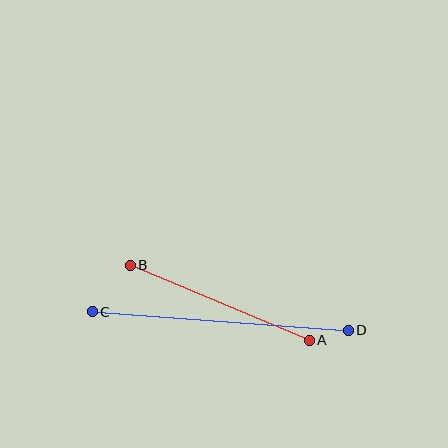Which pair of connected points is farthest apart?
Points C and D are farthest apart.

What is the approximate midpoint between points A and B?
The midpoint is at approximately (220, 303) pixels.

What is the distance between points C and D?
The distance is approximately 256 pixels.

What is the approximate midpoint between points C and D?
The midpoint is at approximately (220, 321) pixels.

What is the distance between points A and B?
The distance is approximately 194 pixels.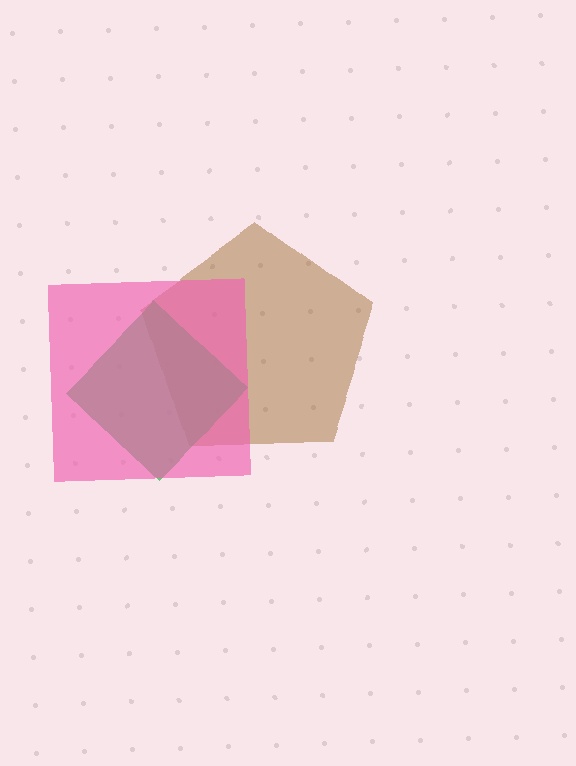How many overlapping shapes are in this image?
There are 3 overlapping shapes in the image.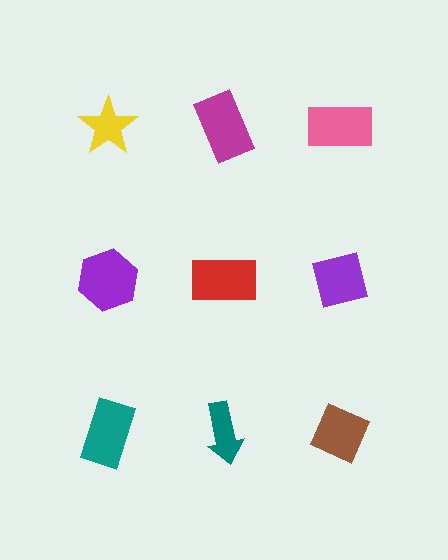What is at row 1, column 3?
A pink rectangle.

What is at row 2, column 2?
A red rectangle.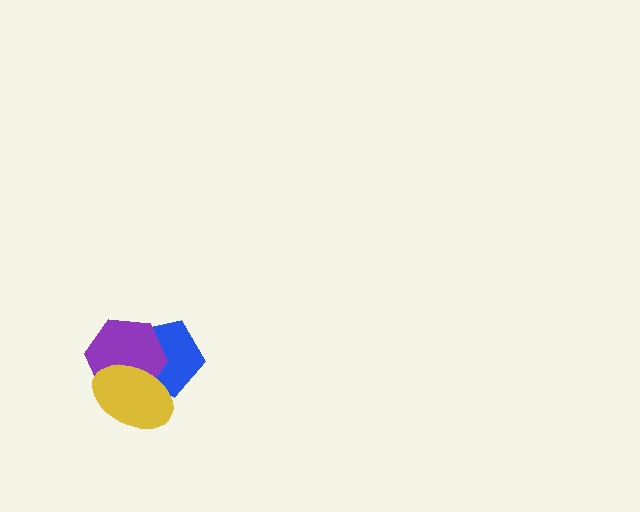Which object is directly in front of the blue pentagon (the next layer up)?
The purple hexagon is directly in front of the blue pentagon.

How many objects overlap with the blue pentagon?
2 objects overlap with the blue pentagon.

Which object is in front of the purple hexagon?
The yellow ellipse is in front of the purple hexagon.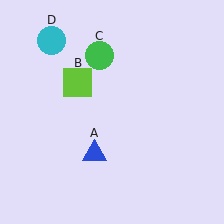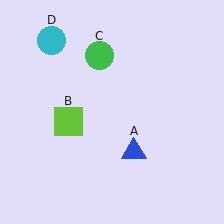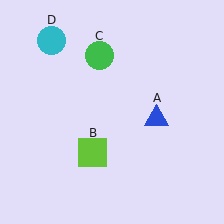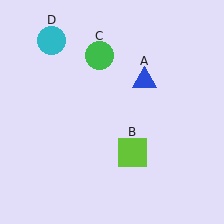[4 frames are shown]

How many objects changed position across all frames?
2 objects changed position: blue triangle (object A), lime square (object B).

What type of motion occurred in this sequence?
The blue triangle (object A), lime square (object B) rotated counterclockwise around the center of the scene.